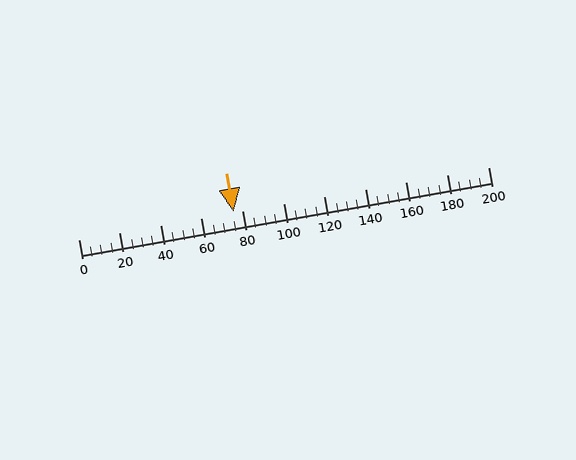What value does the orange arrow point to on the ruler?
The orange arrow points to approximately 76.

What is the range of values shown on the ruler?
The ruler shows values from 0 to 200.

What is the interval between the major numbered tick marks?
The major tick marks are spaced 20 units apart.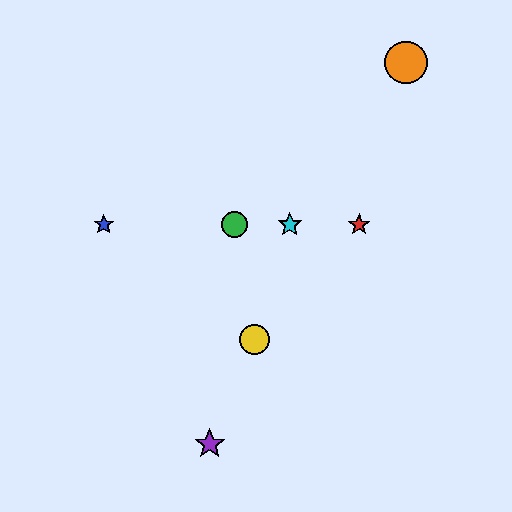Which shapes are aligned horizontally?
The red star, the blue star, the green circle, the cyan star are aligned horizontally.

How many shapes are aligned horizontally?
4 shapes (the red star, the blue star, the green circle, the cyan star) are aligned horizontally.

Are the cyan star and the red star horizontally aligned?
Yes, both are at y≈225.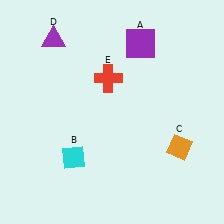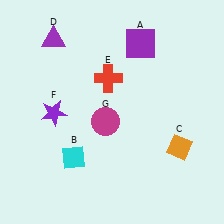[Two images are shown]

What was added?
A purple star (F), a magenta circle (G) were added in Image 2.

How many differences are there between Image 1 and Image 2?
There are 2 differences between the two images.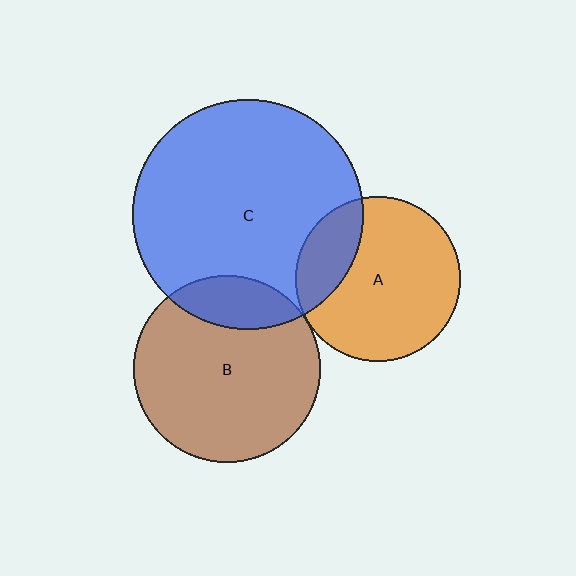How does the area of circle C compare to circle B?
Approximately 1.5 times.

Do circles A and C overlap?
Yes.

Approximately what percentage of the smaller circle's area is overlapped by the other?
Approximately 20%.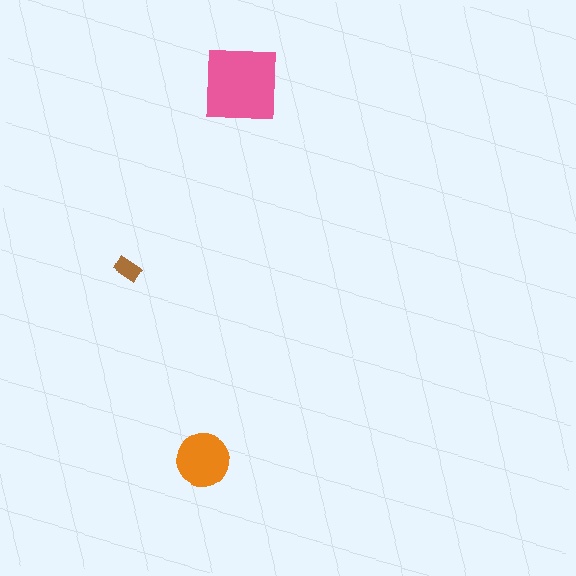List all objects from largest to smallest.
The pink square, the orange circle, the brown rectangle.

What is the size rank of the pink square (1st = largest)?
1st.